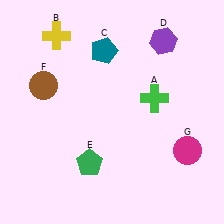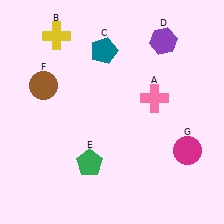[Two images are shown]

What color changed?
The cross (A) changed from green in Image 1 to pink in Image 2.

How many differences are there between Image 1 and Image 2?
There is 1 difference between the two images.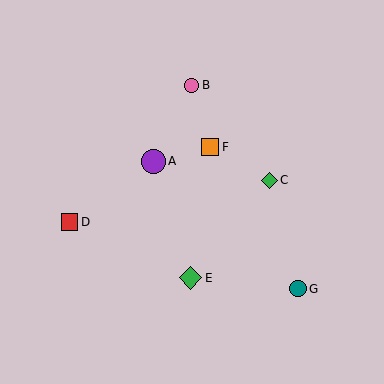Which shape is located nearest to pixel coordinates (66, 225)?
The red square (labeled D) at (70, 222) is nearest to that location.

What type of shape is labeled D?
Shape D is a red square.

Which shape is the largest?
The purple circle (labeled A) is the largest.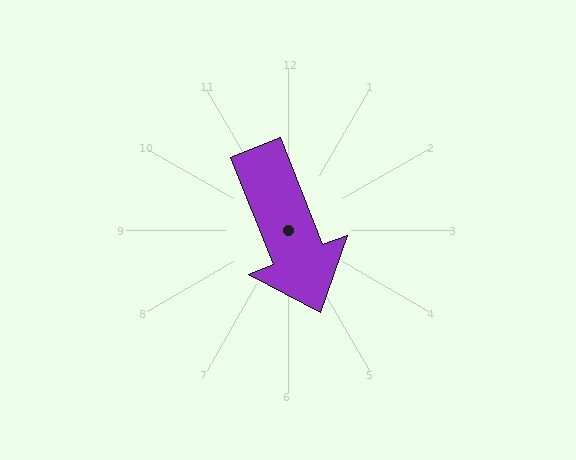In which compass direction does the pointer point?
South.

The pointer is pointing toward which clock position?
Roughly 5 o'clock.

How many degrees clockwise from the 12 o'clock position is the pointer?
Approximately 158 degrees.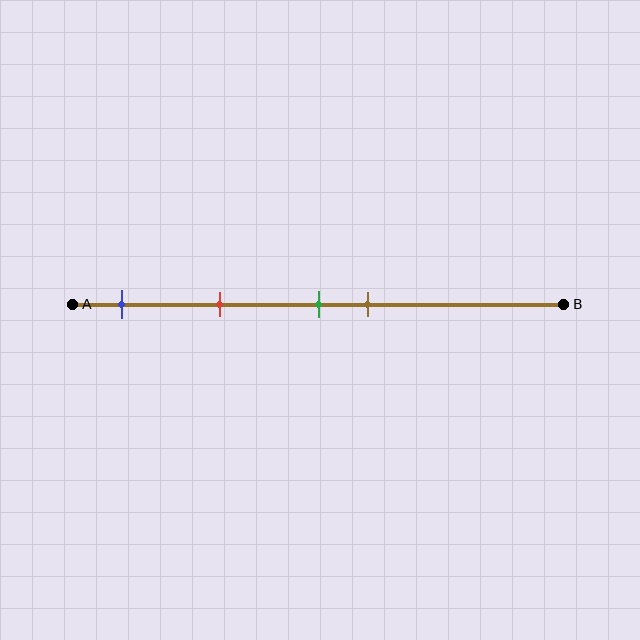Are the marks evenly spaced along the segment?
No, the marks are not evenly spaced.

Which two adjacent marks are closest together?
The green and brown marks are the closest adjacent pair.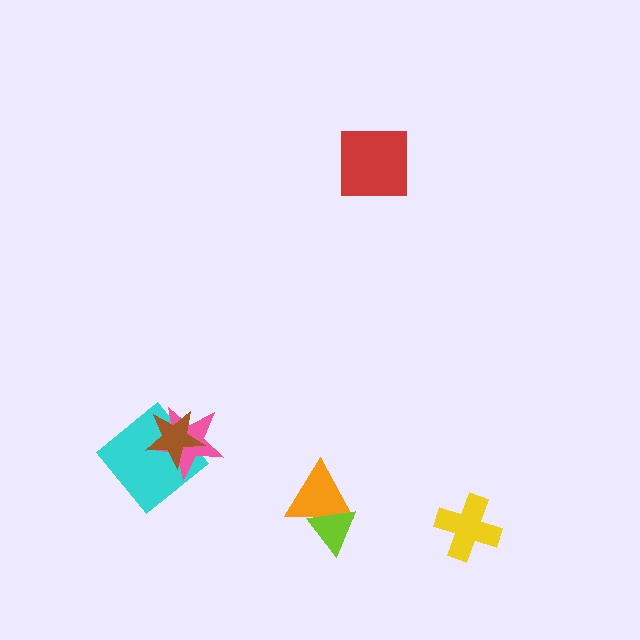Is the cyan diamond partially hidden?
Yes, it is partially covered by another shape.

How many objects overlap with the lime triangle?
1 object overlaps with the lime triangle.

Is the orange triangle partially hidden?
Yes, it is partially covered by another shape.